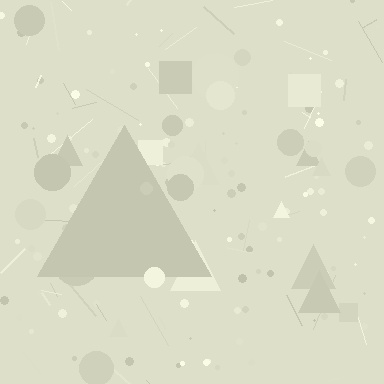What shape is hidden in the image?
A triangle is hidden in the image.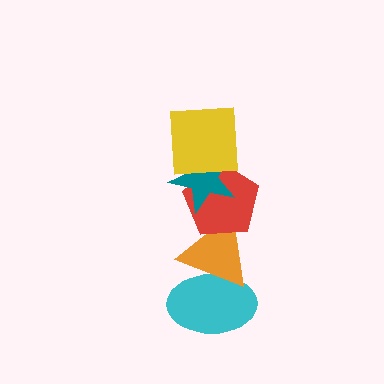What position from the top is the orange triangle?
The orange triangle is 4th from the top.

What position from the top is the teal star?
The teal star is 2nd from the top.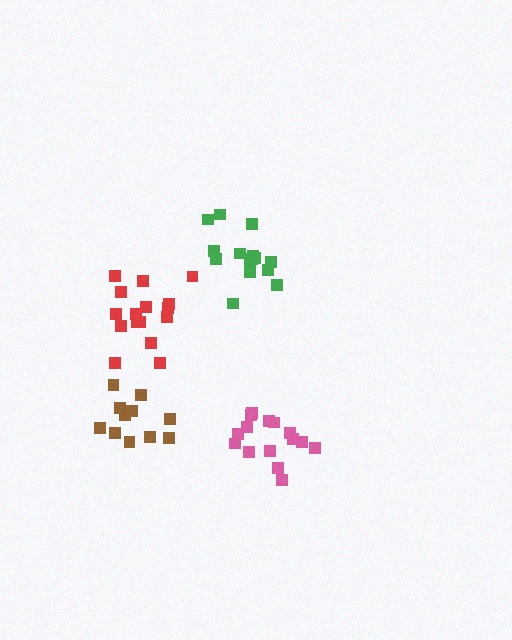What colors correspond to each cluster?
The clusters are colored: red, green, brown, pink.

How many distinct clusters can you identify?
There are 4 distinct clusters.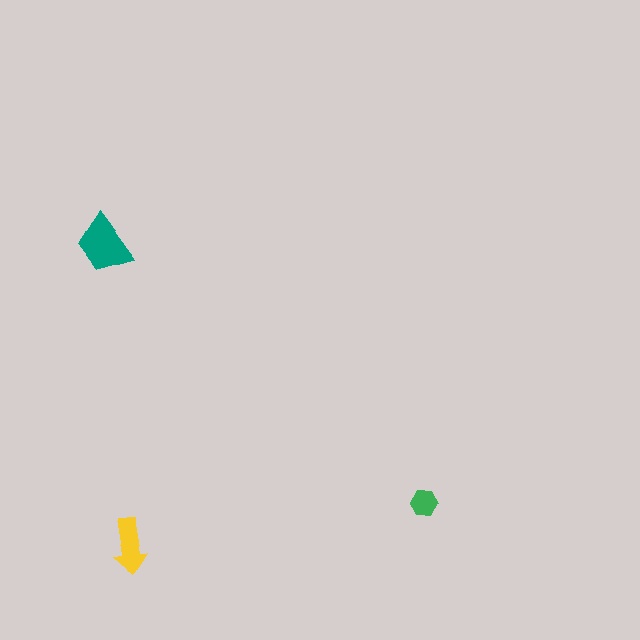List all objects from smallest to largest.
The green hexagon, the yellow arrow, the teal trapezoid.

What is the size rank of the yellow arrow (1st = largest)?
2nd.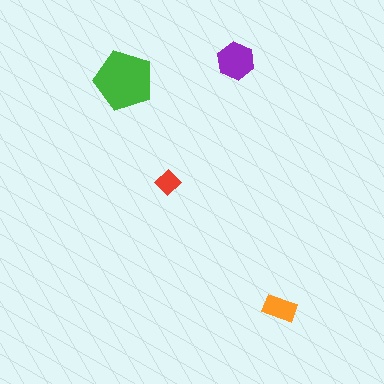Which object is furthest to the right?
The orange rectangle is rightmost.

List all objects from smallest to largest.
The red diamond, the orange rectangle, the purple hexagon, the green pentagon.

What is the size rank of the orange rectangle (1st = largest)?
3rd.